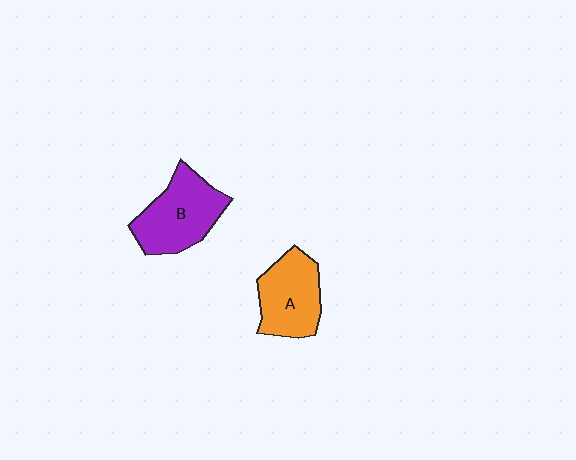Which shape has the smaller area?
Shape A (orange).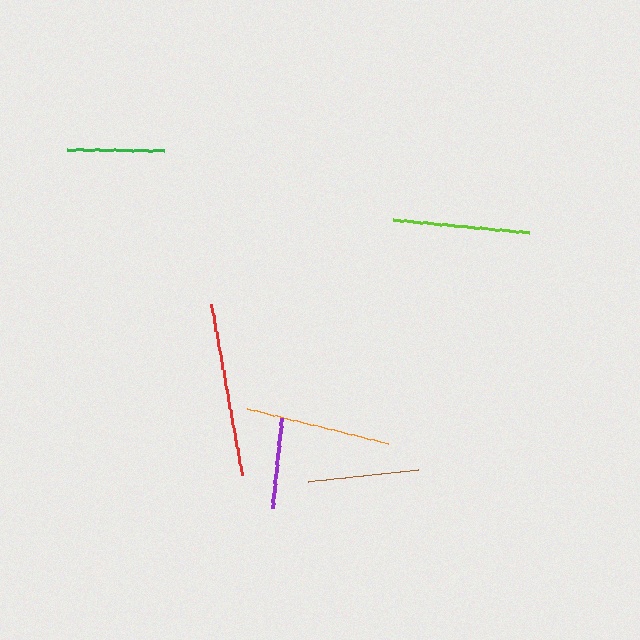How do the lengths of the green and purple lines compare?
The green and purple lines are approximately the same length.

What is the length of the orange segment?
The orange segment is approximately 146 pixels long.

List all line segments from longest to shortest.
From longest to shortest: red, orange, lime, brown, green, purple.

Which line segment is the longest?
The red line is the longest at approximately 174 pixels.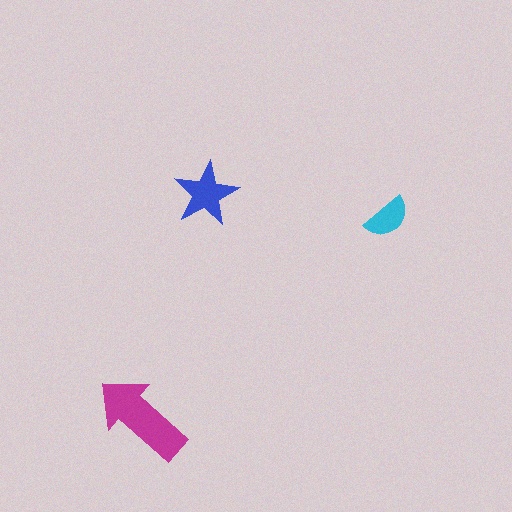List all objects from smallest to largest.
The cyan semicircle, the blue star, the magenta arrow.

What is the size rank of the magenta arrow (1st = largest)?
1st.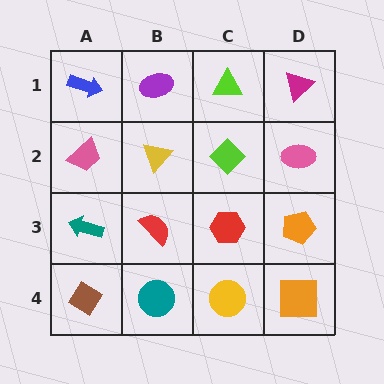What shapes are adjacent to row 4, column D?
An orange pentagon (row 3, column D), a yellow circle (row 4, column C).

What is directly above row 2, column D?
A magenta triangle.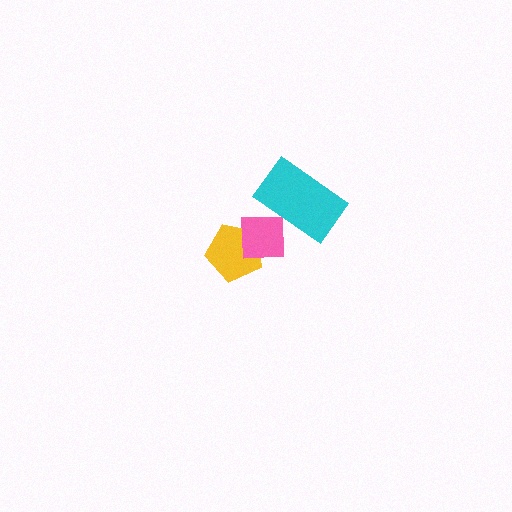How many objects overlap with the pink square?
2 objects overlap with the pink square.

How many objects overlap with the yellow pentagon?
1 object overlaps with the yellow pentagon.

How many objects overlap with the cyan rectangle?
1 object overlaps with the cyan rectangle.